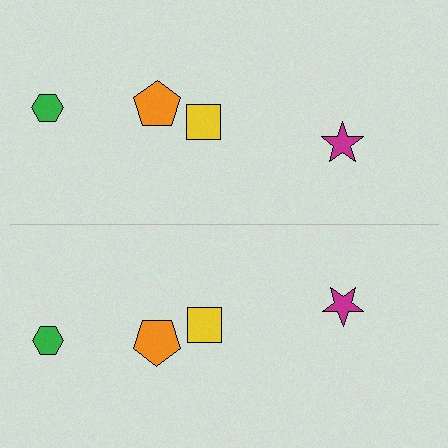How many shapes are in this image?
There are 8 shapes in this image.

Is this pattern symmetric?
Yes, this pattern has bilateral (reflection) symmetry.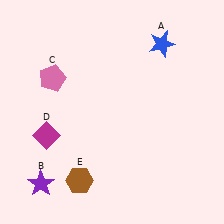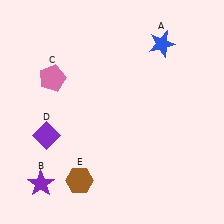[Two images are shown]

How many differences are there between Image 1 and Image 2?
There is 1 difference between the two images.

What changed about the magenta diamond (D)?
In Image 1, D is magenta. In Image 2, it changed to purple.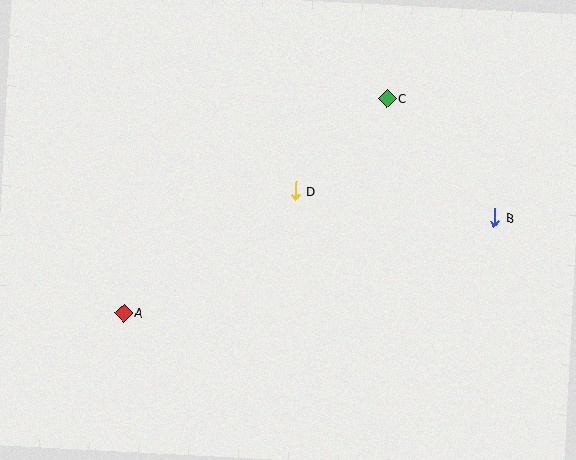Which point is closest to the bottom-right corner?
Point B is closest to the bottom-right corner.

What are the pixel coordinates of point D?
Point D is at (295, 191).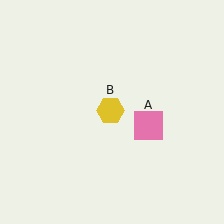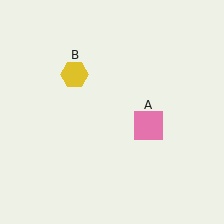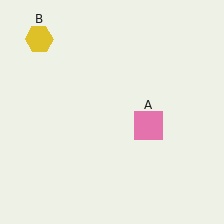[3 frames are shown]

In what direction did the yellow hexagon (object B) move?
The yellow hexagon (object B) moved up and to the left.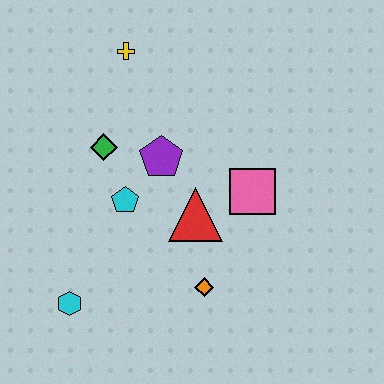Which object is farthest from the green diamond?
The orange diamond is farthest from the green diamond.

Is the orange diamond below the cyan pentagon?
Yes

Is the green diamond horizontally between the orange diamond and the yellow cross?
No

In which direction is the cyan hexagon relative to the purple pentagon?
The cyan hexagon is below the purple pentagon.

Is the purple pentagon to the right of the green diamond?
Yes